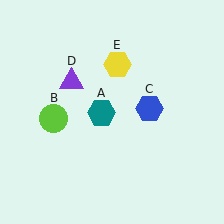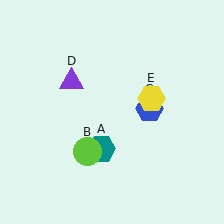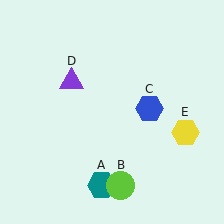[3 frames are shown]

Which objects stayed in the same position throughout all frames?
Blue hexagon (object C) and purple triangle (object D) remained stationary.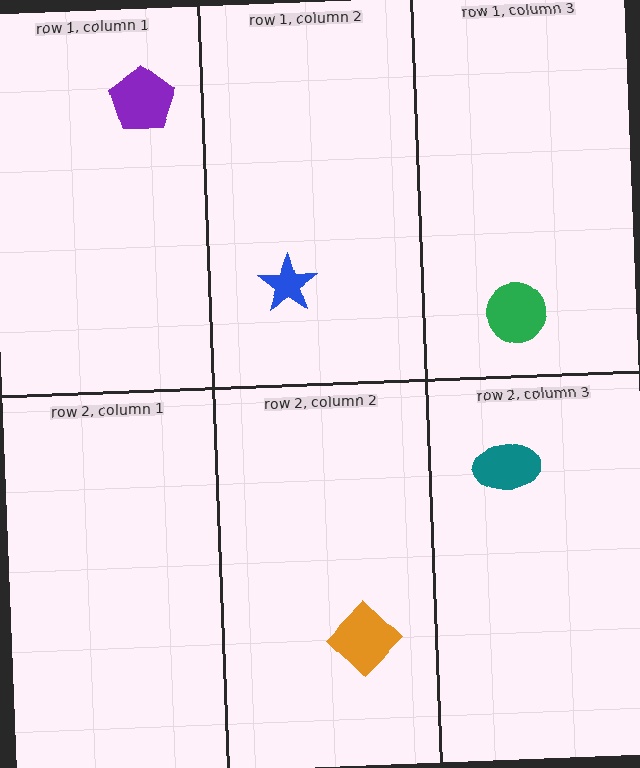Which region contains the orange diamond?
The row 2, column 2 region.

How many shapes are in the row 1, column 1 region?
1.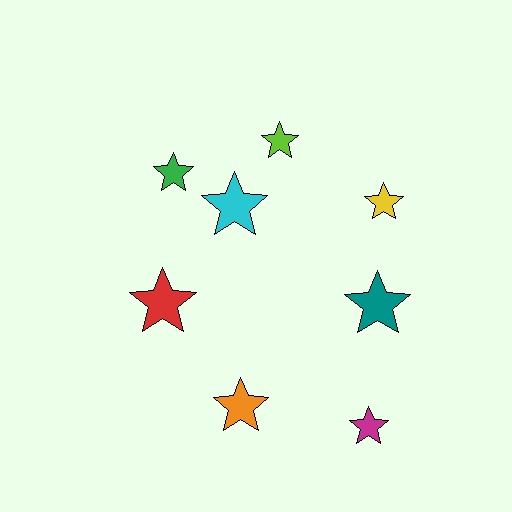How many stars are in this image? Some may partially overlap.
There are 8 stars.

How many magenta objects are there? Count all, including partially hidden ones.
There is 1 magenta object.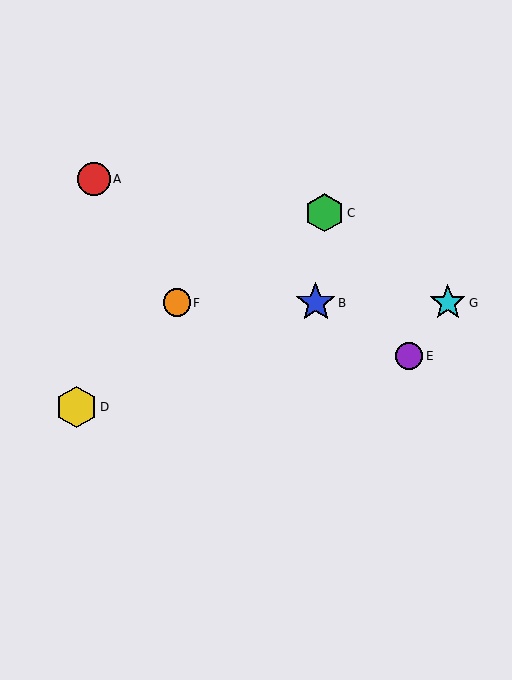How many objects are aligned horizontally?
3 objects (B, F, G) are aligned horizontally.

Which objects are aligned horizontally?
Objects B, F, G are aligned horizontally.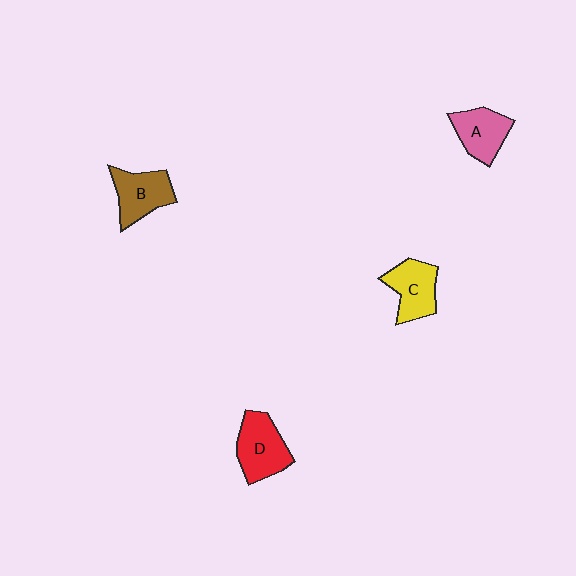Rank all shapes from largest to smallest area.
From largest to smallest: D (red), B (brown), C (yellow), A (pink).